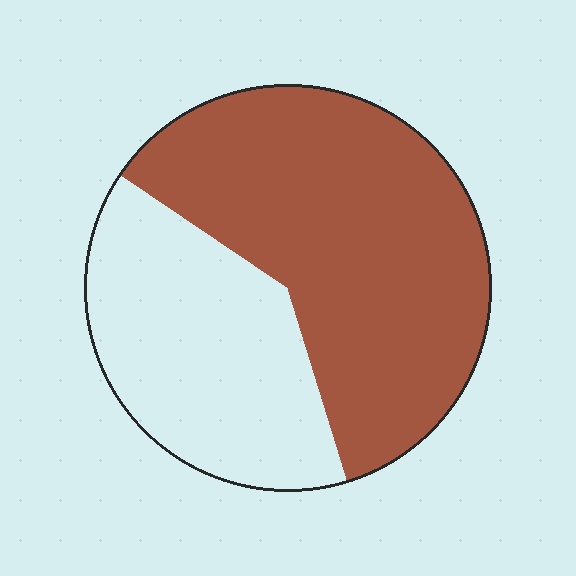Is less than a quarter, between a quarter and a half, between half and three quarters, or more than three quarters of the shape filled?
Between half and three quarters.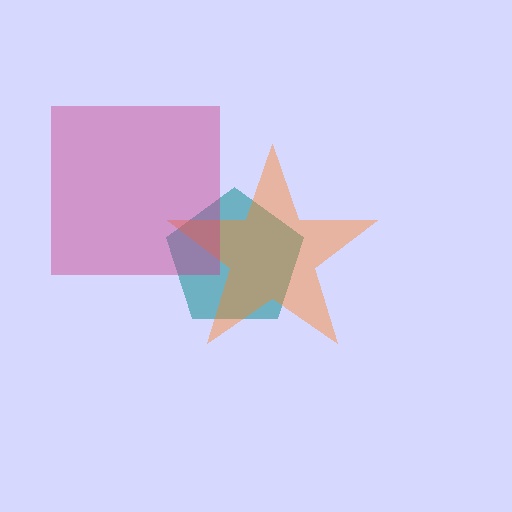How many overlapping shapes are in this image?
There are 3 overlapping shapes in the image.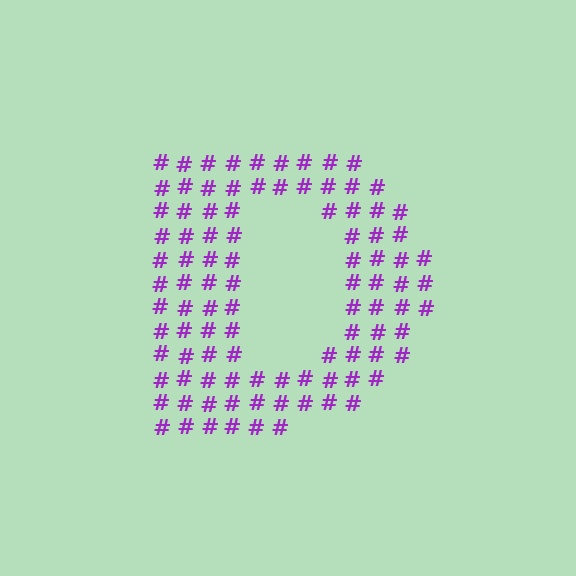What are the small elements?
The small elements are hash symbols.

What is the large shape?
The large shape is the letter D.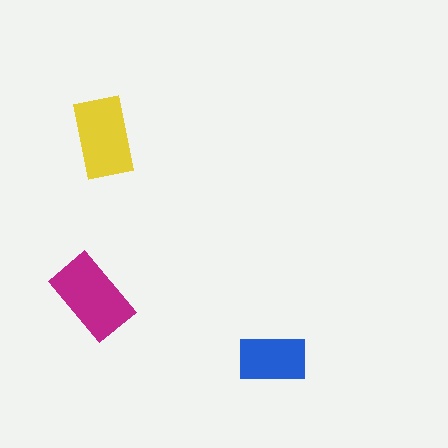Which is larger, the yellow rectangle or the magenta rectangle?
The magenta one.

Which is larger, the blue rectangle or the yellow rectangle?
The yellow one.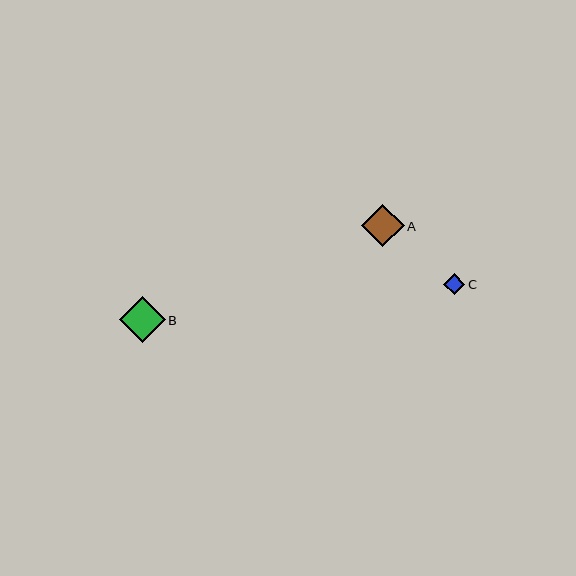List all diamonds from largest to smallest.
From largest to smallest: B, A, C.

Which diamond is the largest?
Diamond B is the largest with a size of approximately 46 pixels.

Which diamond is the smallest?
Diamond C is the smallest with a size of approximately 21 pixels.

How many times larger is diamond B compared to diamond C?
Diamond B is approximately 2.2 times the size of diamond C.